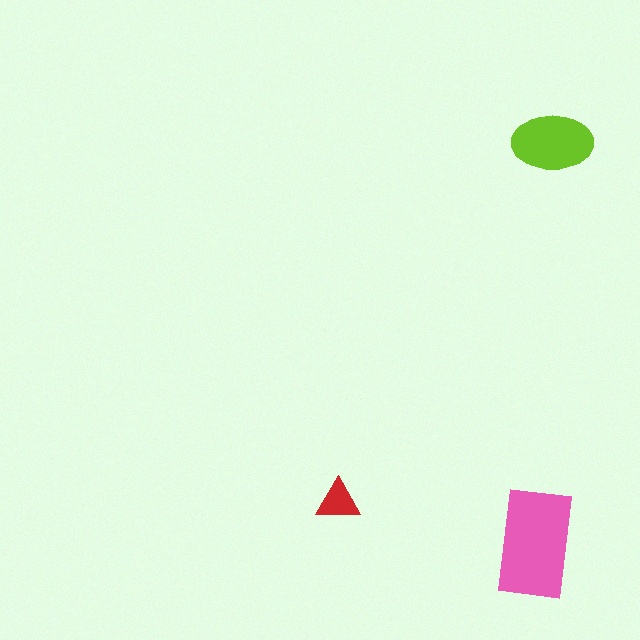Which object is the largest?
The pink rectangle.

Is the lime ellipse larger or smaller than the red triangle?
Larger.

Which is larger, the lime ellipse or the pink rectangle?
The pink rectangle.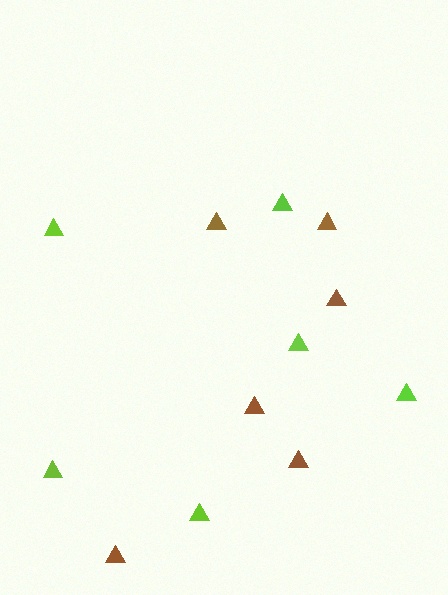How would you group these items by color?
There are 2 groups: one group of brown triangles (6) and one group of lime triangles (6).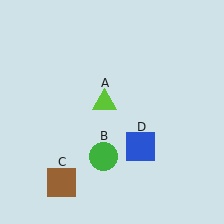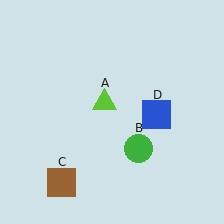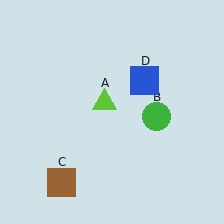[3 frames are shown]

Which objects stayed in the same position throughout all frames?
Lime triangle (object A) and brown square (object C) remained stationary.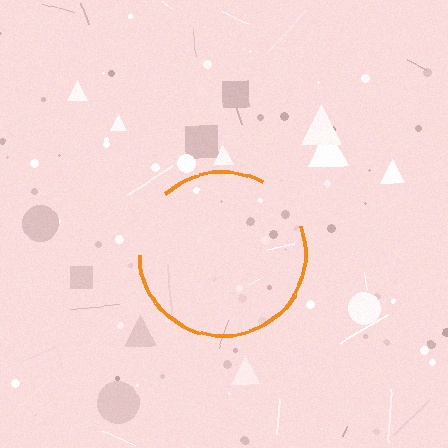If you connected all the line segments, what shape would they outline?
They would outline a circle.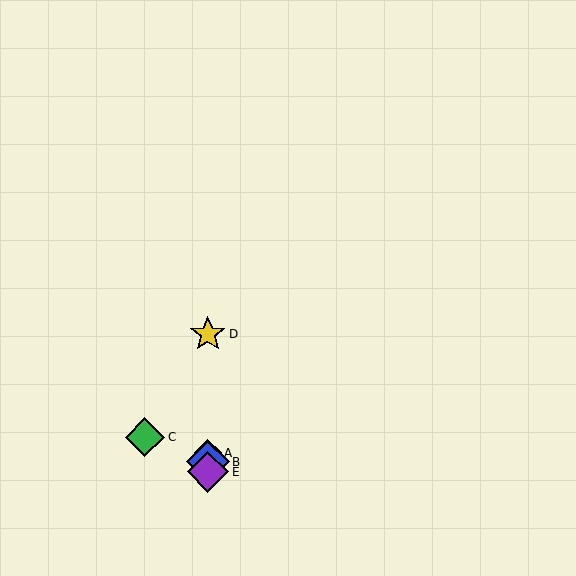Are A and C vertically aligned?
No, A is at x≈208 and C is at x≈145.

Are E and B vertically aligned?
Yes, both are at x≈208.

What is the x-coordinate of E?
Object E is at x≈208.